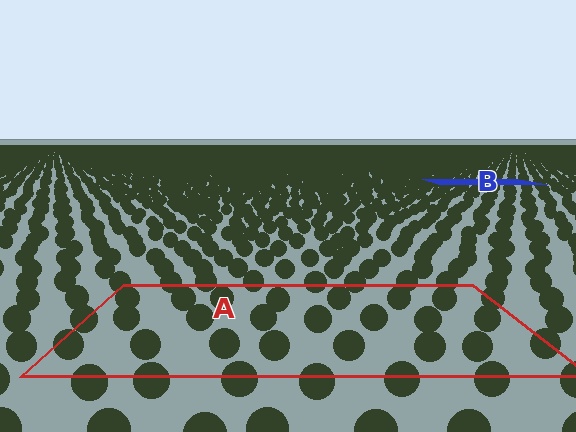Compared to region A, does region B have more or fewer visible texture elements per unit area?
Region B has more texture elements per unit area — they are packed more densely because it is farther away.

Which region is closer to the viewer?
Region A is closer. The texture elements there are larger and more spread out.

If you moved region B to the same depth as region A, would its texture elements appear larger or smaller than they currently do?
They would appear larger. At a closer depth, the same texture elements are projected at a bigger on-screen size.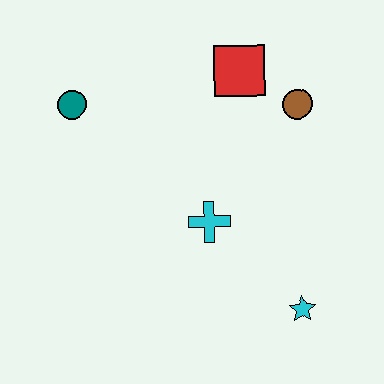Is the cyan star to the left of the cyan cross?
No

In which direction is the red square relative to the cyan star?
The red square is above the cyan star.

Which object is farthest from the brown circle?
The teal circle is farthest from the brown circle.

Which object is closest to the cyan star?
The cyan cross is closest to the cyan star.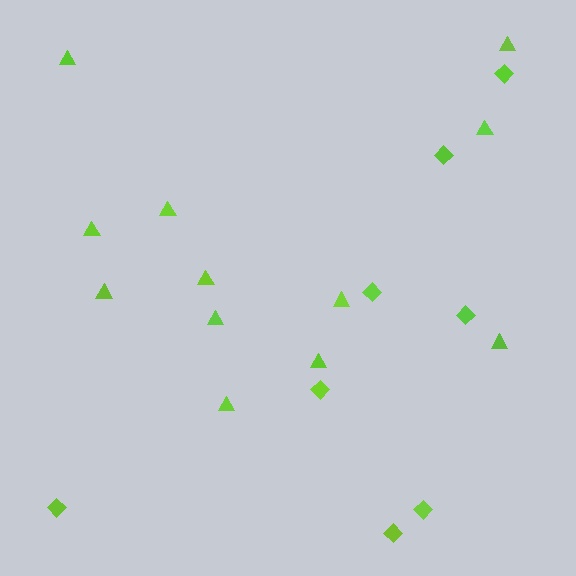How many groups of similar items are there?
There are 2 groups: one group of triangles (12) and one group of diamonds (8).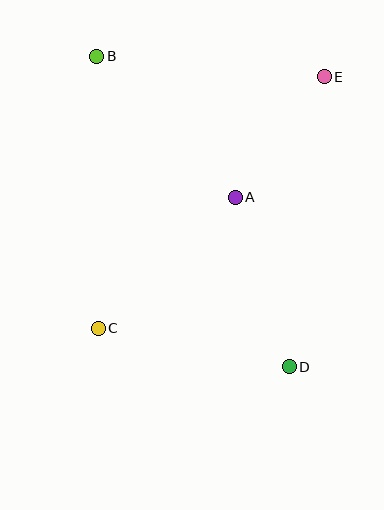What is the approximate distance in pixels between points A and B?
The distance between A and B is approximately 198 pixels.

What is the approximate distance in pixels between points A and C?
The distance between A and C is approximately 190 pixels.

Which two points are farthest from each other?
Points B and D are farthest from each other.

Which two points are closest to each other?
Points A and E are closest to each other.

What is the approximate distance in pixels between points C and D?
The distance between C and D is approximately 195 pixels.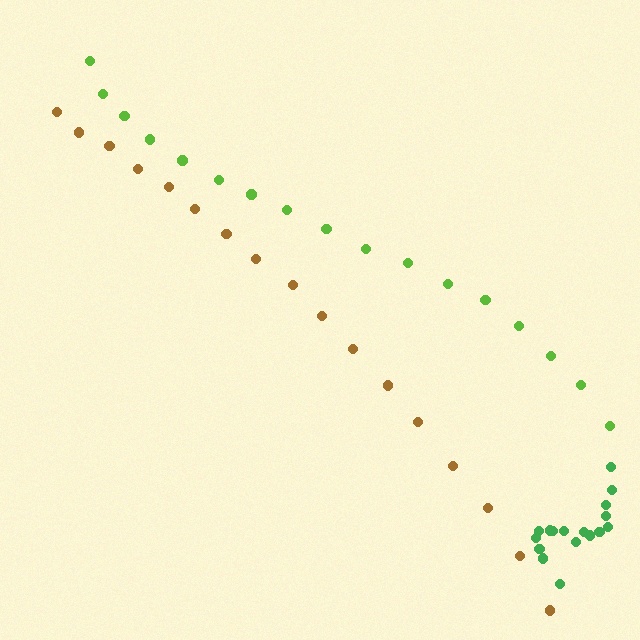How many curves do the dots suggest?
There are 3 distinct paths.